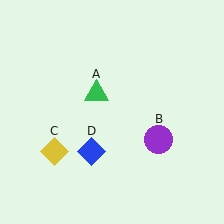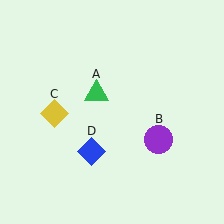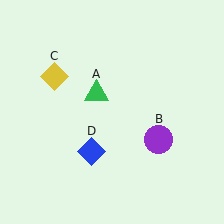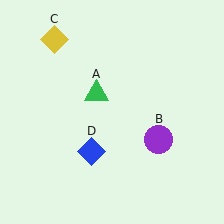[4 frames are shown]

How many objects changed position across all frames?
1 object changed position: yellow diamond (object C).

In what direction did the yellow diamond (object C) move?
The yellow diamond (object C) moved up.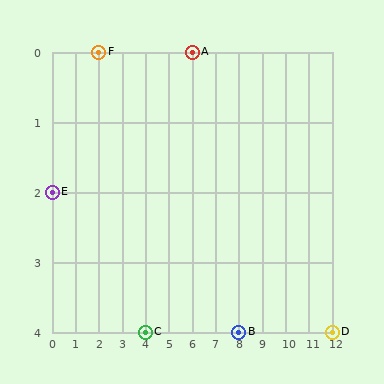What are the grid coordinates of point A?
Point A is at grid coordinates (6, 0).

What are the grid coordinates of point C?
Point C is at grid coordinates (4, 4).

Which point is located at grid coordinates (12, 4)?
Point D is at (12, 4).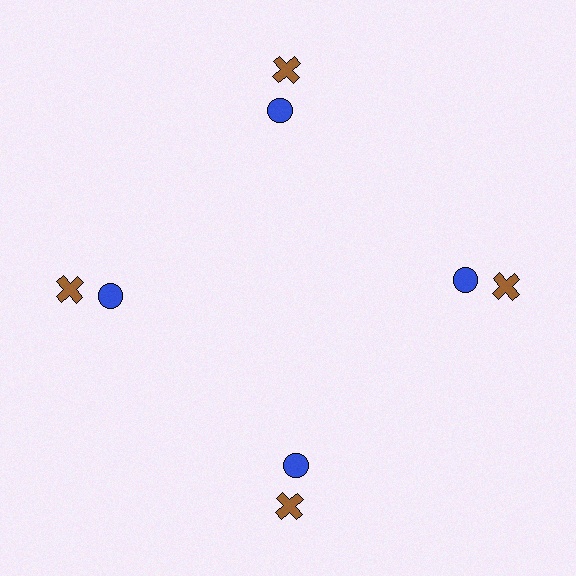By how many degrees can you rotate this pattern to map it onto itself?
The pattern maps onto itself every 90 degrees of rotation.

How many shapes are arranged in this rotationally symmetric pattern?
There are 8 shapes, arranged in 4 groups of 2.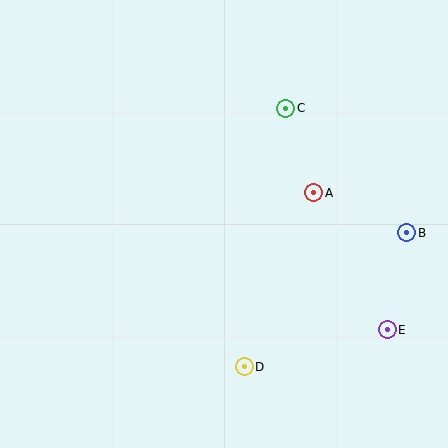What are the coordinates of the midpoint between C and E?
The midpoint between C and E is at (336, 219).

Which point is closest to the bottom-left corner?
Point D is closest to the bottom-left corner.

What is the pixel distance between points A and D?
The distance between A and D is 187 pixels.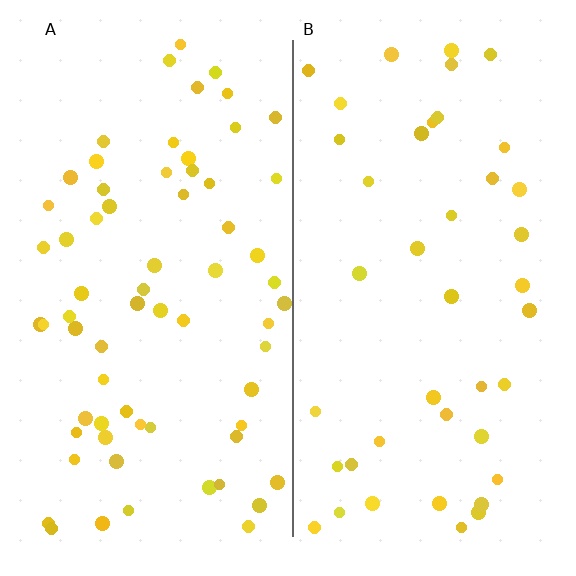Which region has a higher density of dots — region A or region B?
A (the left).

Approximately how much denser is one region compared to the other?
Approximately 1.6× — region A over region B.